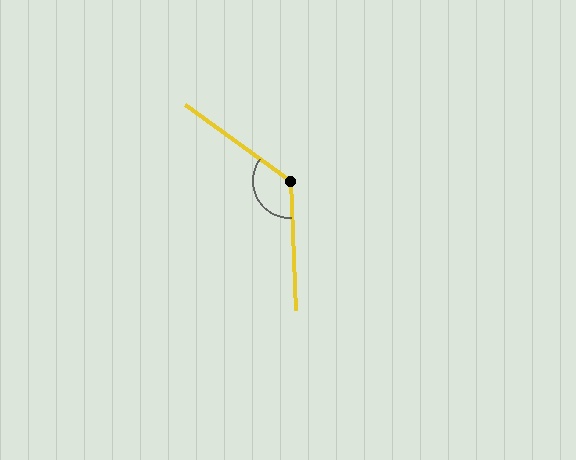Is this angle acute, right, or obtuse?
It is obtuse.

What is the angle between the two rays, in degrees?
Approximately 129 degrees.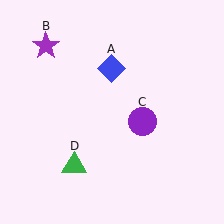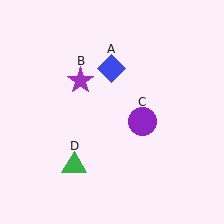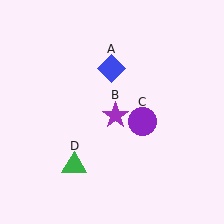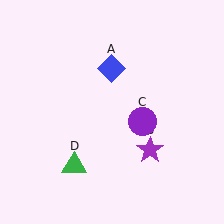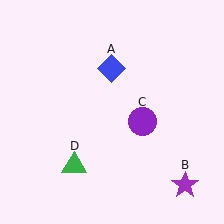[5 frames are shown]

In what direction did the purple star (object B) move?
The purple star (object B) moved down and to the right.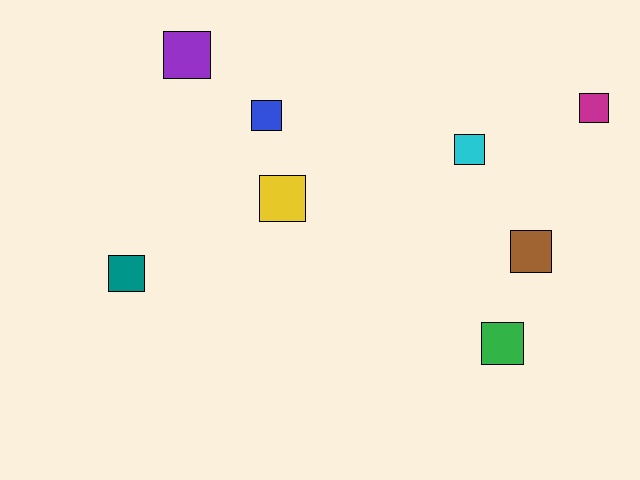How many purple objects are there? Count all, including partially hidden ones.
There is 1 purple object.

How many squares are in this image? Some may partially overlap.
There are 8 squares.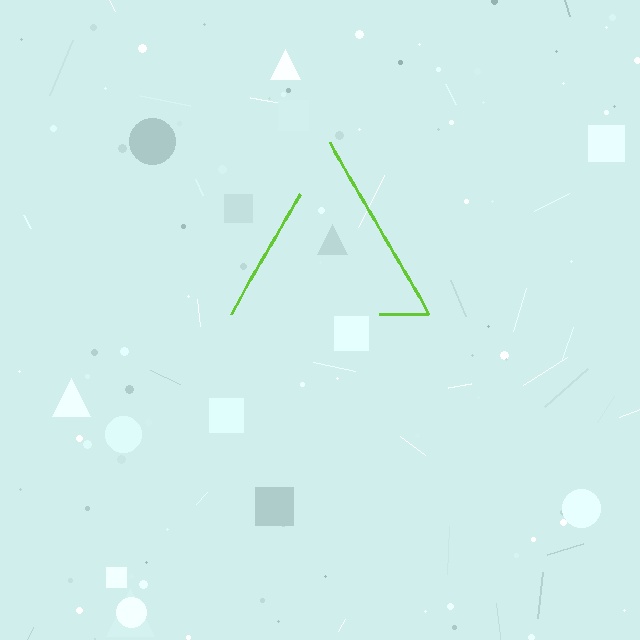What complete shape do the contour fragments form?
The contour fragments form a triangle.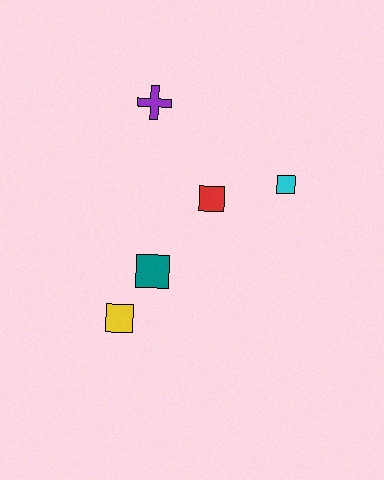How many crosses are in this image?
There is 1 cross.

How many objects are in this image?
There are 5 objects.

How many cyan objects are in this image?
There is 1 cyan object.